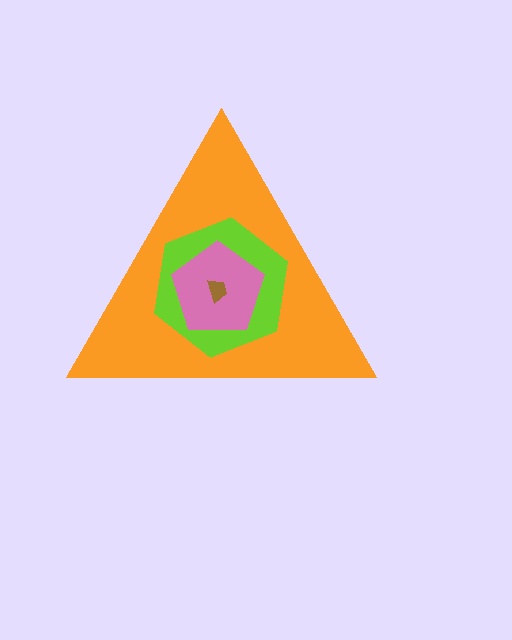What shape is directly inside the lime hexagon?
The pink pentagon.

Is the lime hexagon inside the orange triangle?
Yes.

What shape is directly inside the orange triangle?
The lime hexagon.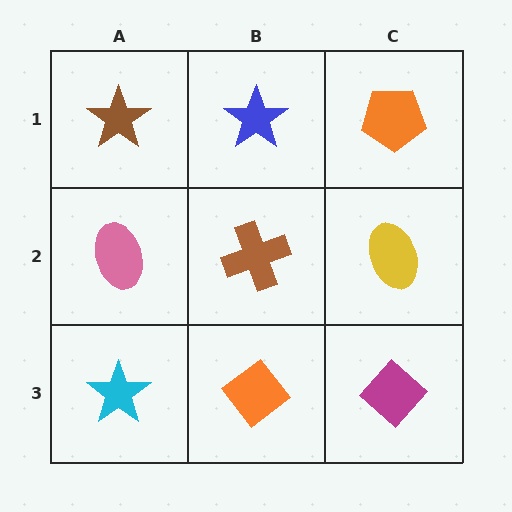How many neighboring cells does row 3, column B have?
3.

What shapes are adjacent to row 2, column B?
A blue star (row 1, column B), an orange diamond (row 3, column B), a pink ellipse (row 2, column A), a yellow ellipse (row 2, column C).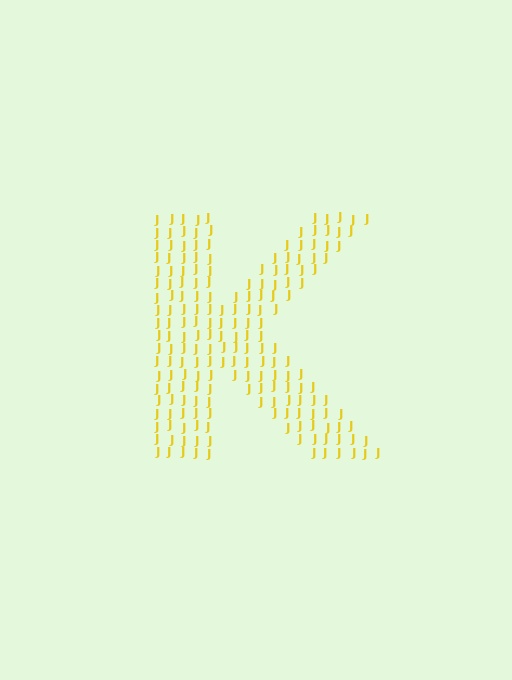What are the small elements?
The small elements are letter J's.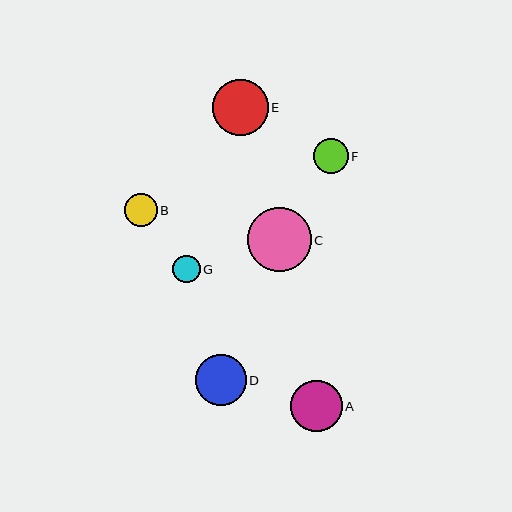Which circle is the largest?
Circle C is the largest with a size of approximately 63 pixels.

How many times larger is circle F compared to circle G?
Circle F is approximately 1.3 times the size of circle G.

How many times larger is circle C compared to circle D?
Circle C is approximately 1.2 times the size of circle D.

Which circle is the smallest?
Circle G is the smallest with a size of approximately 27 pixels.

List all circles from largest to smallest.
From largest to smallest: C, E, A, D, F, B, G.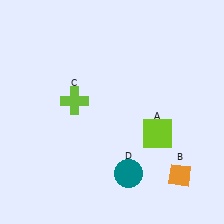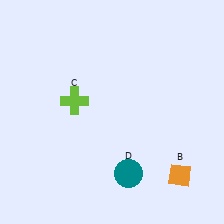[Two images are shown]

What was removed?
The lime square (A) was removed in Image 2.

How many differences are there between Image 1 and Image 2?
There is 1 difference between the two images.